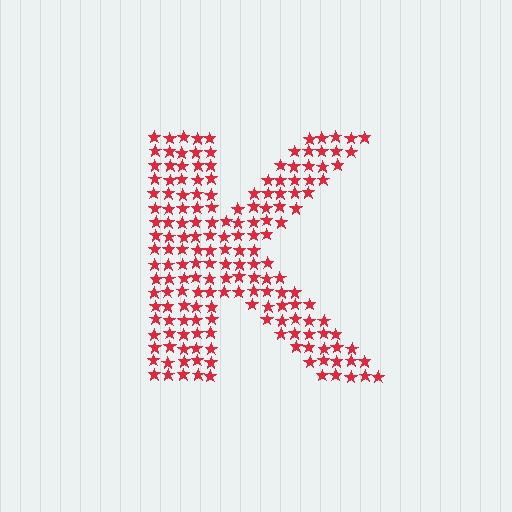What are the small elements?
The small elements are stars.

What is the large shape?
The large shape is the letter K.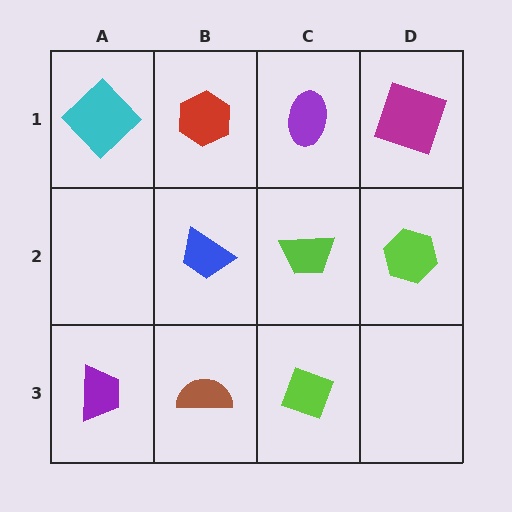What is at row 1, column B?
A red hexagon.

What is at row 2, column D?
A lime hexagon.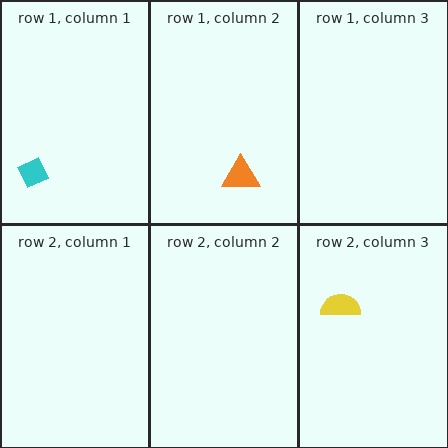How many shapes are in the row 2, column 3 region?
1.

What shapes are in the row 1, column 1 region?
The cyan diamond.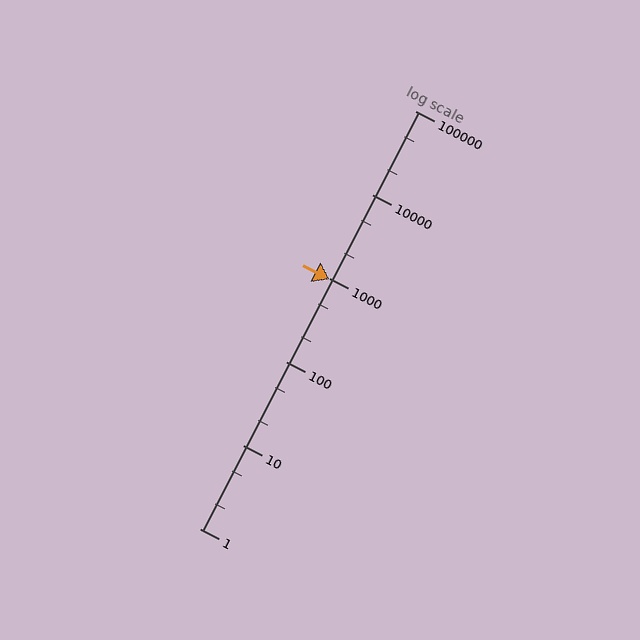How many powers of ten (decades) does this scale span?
The scale spans 5 decades, from 1 to 100000.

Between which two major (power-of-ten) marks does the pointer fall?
The pointer is between 100 and 1000.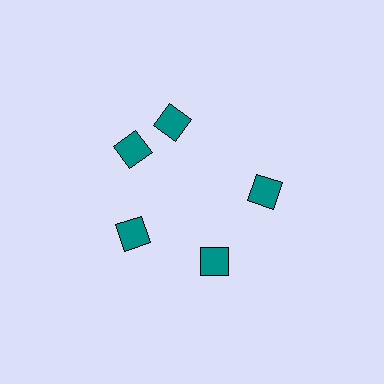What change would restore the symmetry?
The symmetry would be restored by rotating it back into even spacing with its neighbors so that all 5 diamonds sit at equal angles and equal distance from the center.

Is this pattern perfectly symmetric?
No. The 5 teal diamonds are arranged in a ring, but one element near the 1 o'clock position is rotated out of alignment along the ring, breaking the 5-fold rotational symmetry.